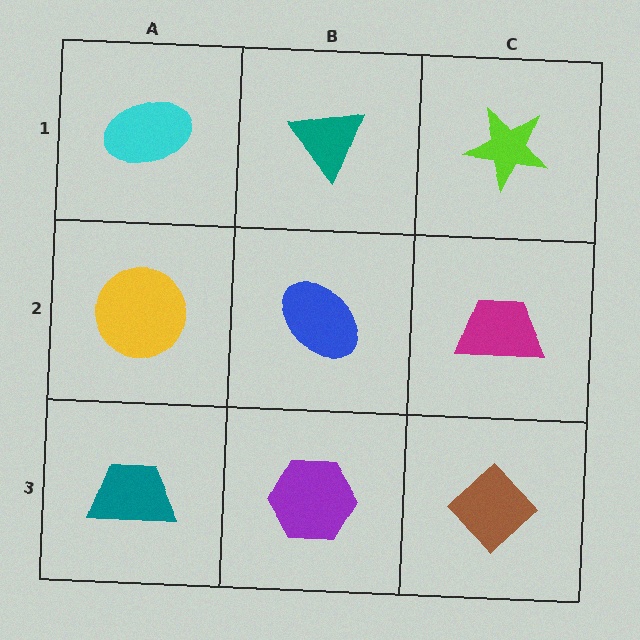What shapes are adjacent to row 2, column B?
A teal triangle (row 1, column B), a purple hexagon (row 3, column B), a yellow circle (row 2, column A), a magenta trapezoid (row 2, column C).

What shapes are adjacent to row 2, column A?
A cyan ellipse (row 1, column A), a teal trapezoid (row 3, column A), a blue ellipse (row 2, column B).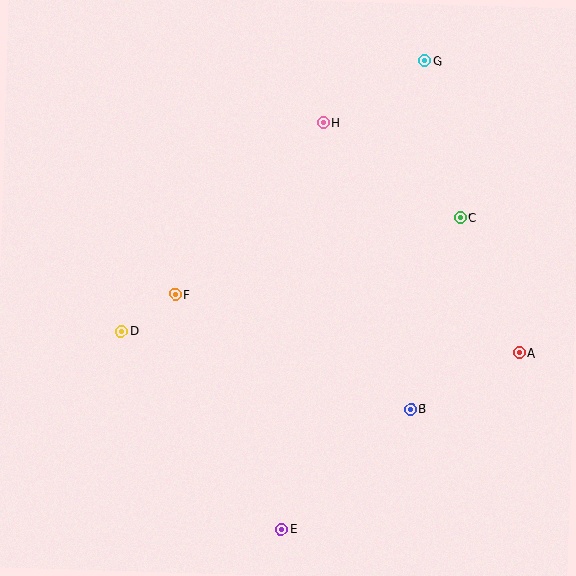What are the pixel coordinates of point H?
Point H is at (323, 123).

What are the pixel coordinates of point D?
Point D is at (121, 331).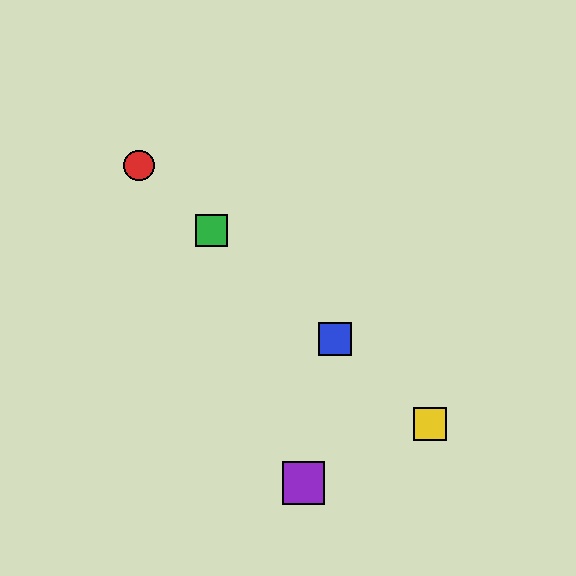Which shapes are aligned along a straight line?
The red circle, the blue square, the green square, the yellow square are aligned along a straight line.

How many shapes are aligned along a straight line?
4 shapes (the red circle, the blue square, the green square, the yellow square) are aligned along a straight line.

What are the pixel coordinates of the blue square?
The blue square is at (335, 339).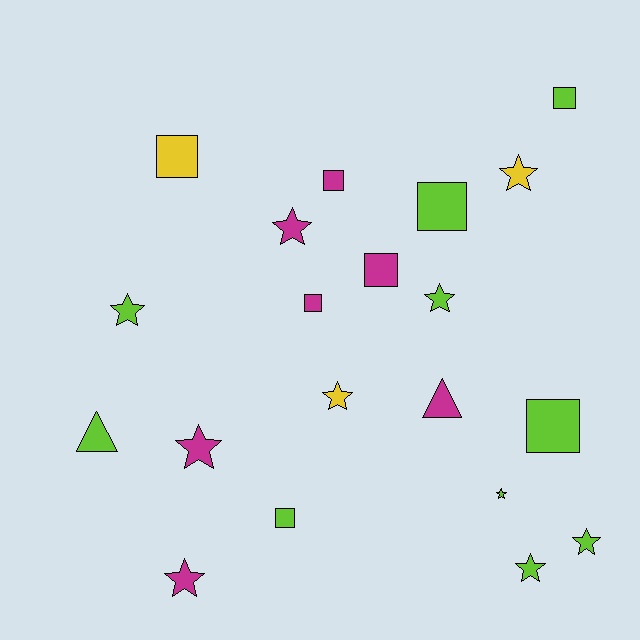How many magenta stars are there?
There are 3 magenta stars.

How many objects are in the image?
There are 20 objects.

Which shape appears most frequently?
Star, with 10 objects.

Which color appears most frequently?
Lime, with 10 objects.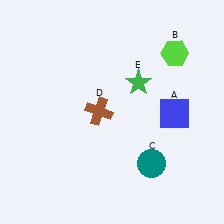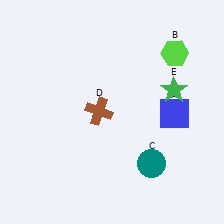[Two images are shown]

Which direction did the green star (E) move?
The green star (E) moved right.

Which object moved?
The green star (E) moved right.